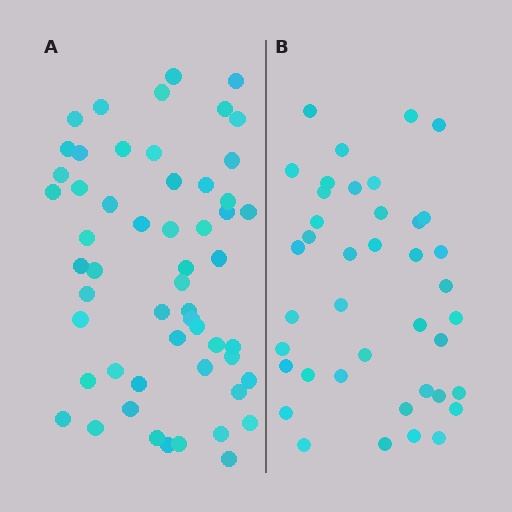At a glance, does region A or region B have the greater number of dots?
Region A (the left region) has more dots.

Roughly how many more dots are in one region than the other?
Region A has approximately 15 more dots than region B.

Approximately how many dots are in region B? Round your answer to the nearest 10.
About 40 dots.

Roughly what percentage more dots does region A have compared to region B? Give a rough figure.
About 40% more.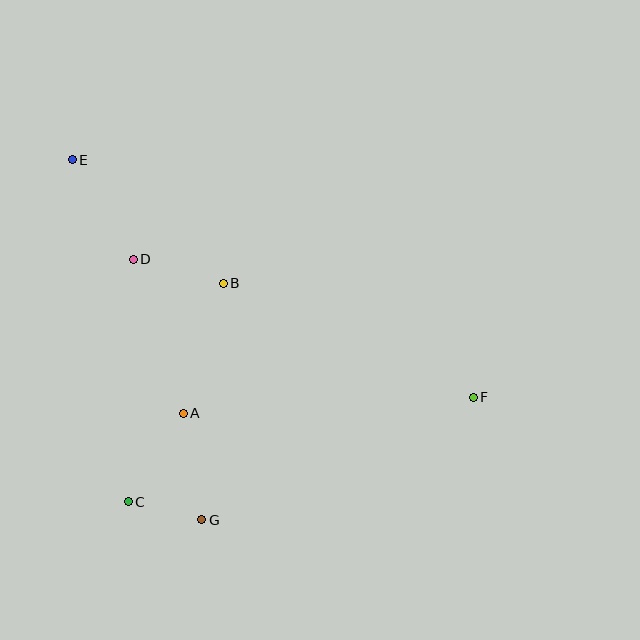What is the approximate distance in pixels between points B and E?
The distance between B and E is approximately 195 pixels.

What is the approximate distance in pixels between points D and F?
The distance between D and F is approximately 367 pixels.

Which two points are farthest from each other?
Points E and F are farthest from each other.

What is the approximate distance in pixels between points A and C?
The distance between A and C is approximately 104 pixels.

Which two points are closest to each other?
Points C and G are closest to each other.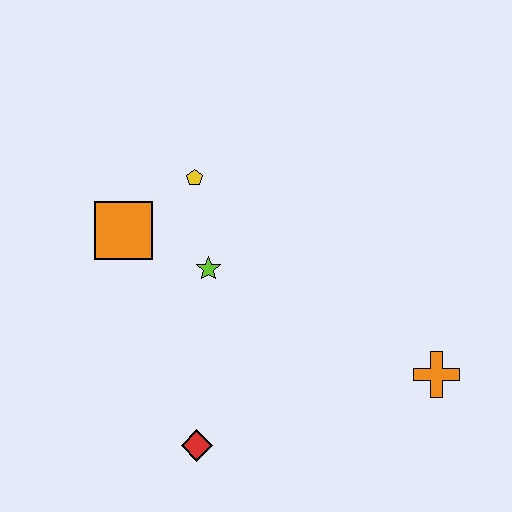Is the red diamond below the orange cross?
Yes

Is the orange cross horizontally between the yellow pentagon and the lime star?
No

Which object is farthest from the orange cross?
The orange square is farthest from the orange cross.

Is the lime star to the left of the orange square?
No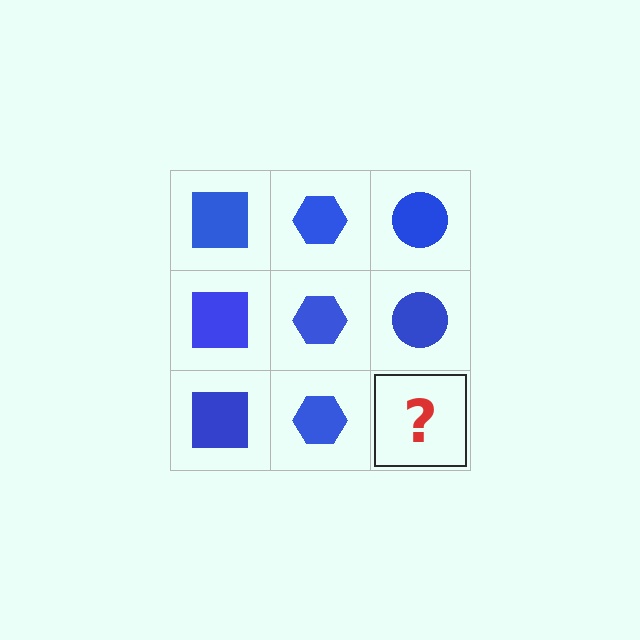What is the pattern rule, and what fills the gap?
The rule is that each column has a consistent shape. The gap should be filled with a blue circle.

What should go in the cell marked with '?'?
The missing cell should contain a blue circle.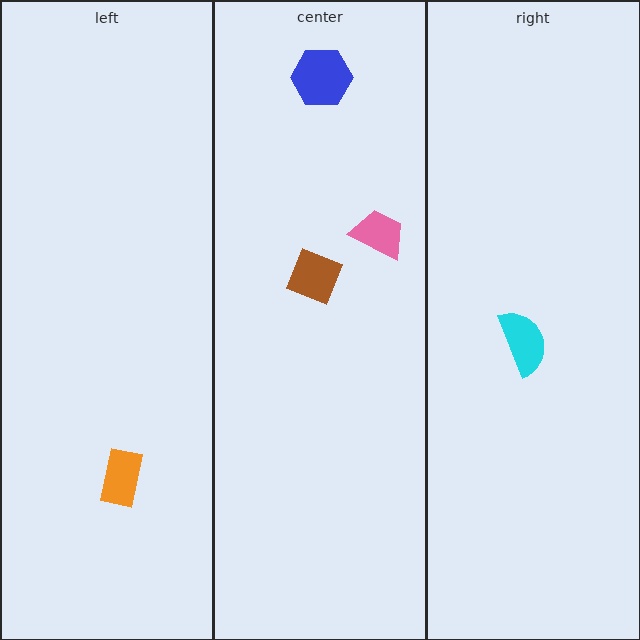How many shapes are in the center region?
3.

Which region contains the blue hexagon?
The center region.